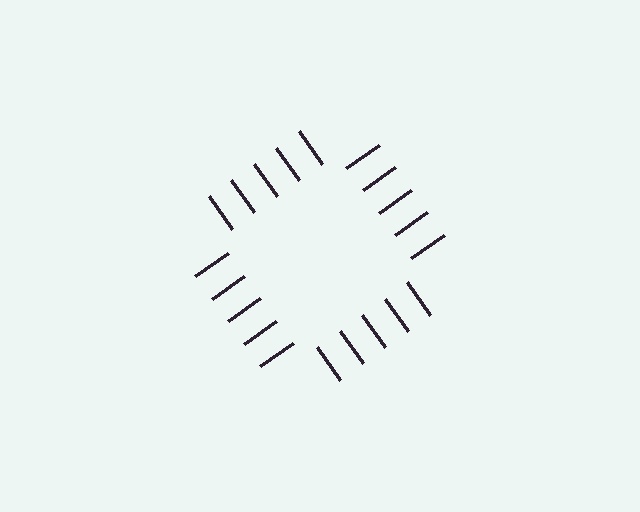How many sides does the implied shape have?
4 sides — the line-ends trace a square.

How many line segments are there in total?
20 — 5 along each of the 4 edges.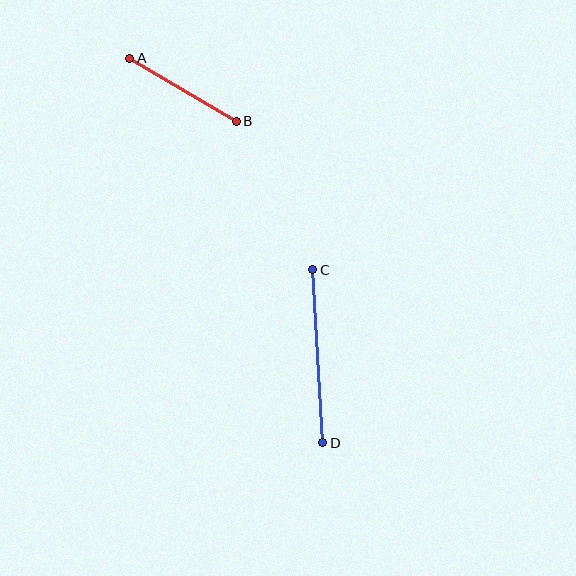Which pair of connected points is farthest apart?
Points C and D are farthest apart.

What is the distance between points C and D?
The distance is approximately 173 pixels.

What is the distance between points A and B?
The distance is approximately 124 pixels.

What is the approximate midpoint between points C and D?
The midpoint is at approximately (318, 356) pixels.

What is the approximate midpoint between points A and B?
The midpoint is at approximately (183, 90) pixels.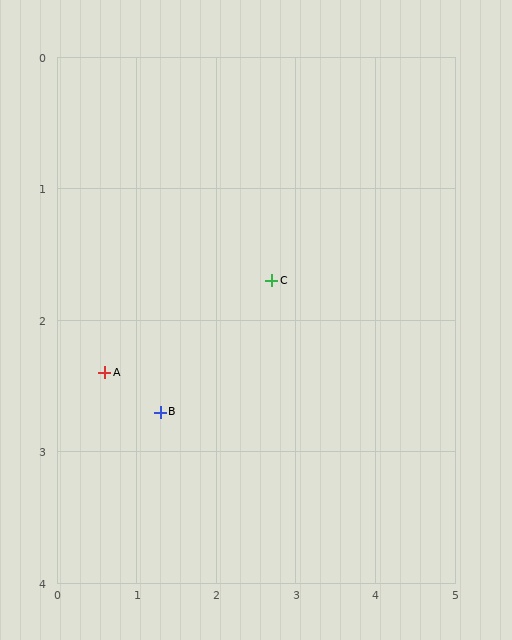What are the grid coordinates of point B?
Point B is at approximately (1.3, 2.7).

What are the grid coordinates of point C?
Point C is at approximately (2.7, 1.7).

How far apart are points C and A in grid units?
Points C and A are about 2.2 grid units apart.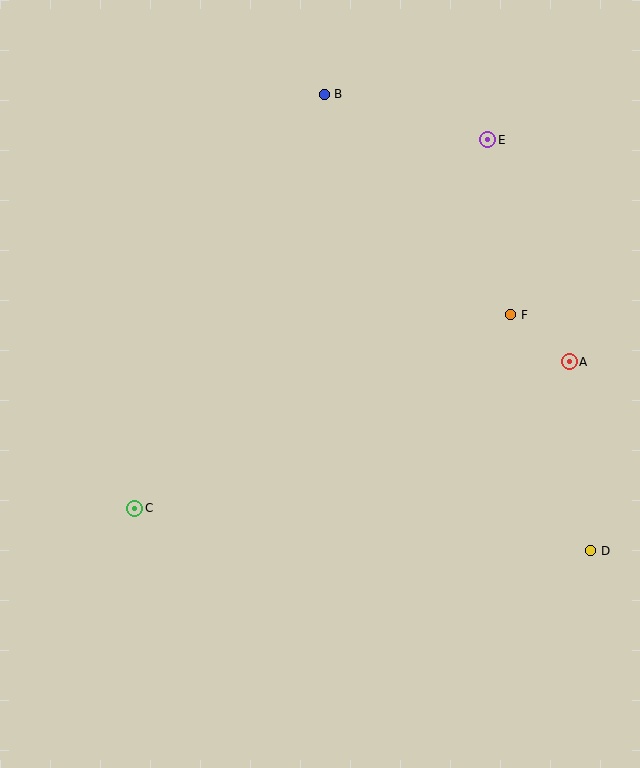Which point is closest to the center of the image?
Point F at (511, 315) is closest to the center.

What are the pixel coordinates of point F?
Point F is at (511, 315).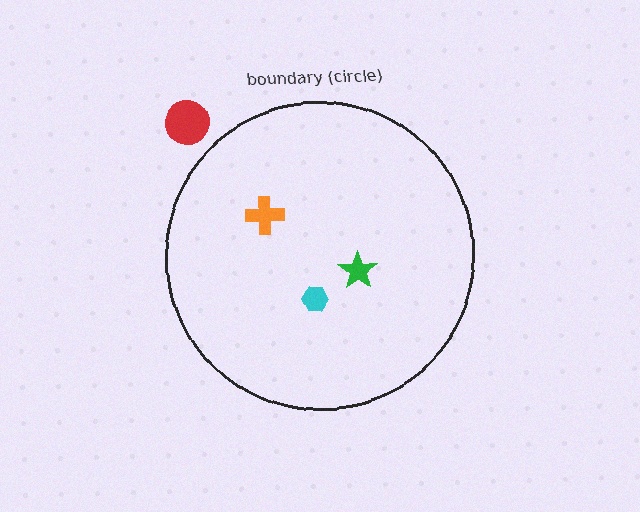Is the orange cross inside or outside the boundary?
Inside.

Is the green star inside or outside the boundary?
Inside.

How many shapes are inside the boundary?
3 inside, 1 outside.